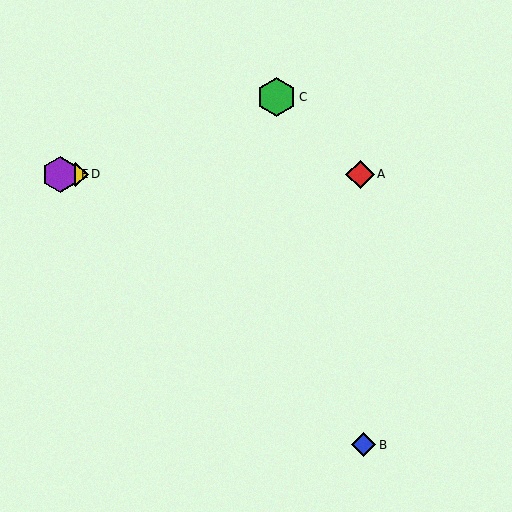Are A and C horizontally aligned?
No, A is at y≈174 and C is at y≈97.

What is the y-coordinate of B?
Object B is at y≈445.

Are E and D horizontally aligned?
Yes, both are at y≈174.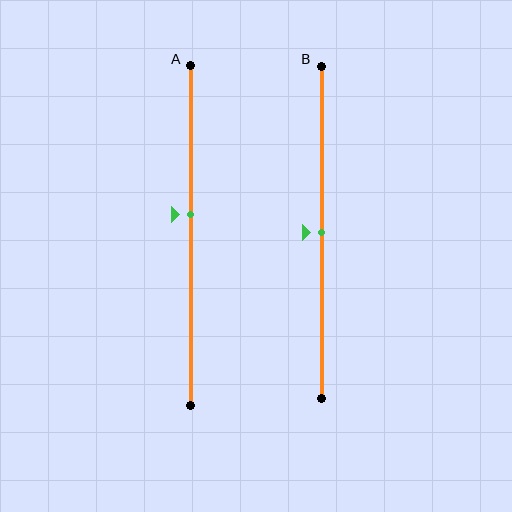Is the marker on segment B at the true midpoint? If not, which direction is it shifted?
Yes, the marker on segment B is at the true midpoint.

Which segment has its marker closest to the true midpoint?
Segment B has its marker closest to the true midpoint.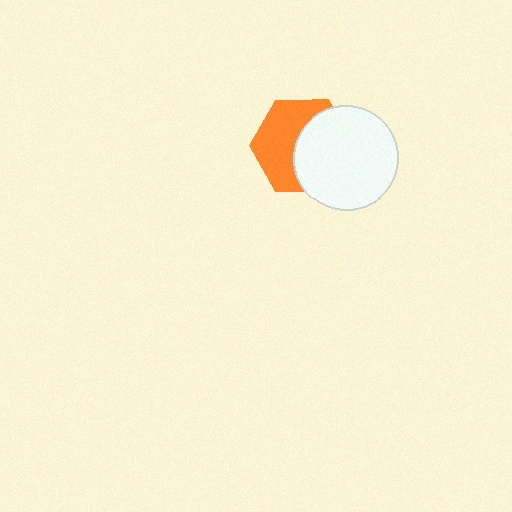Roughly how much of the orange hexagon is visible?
About half of it is visible (roughly 52%).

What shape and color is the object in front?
The object in front is a white circle.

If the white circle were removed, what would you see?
You would see the complete orange hexagon.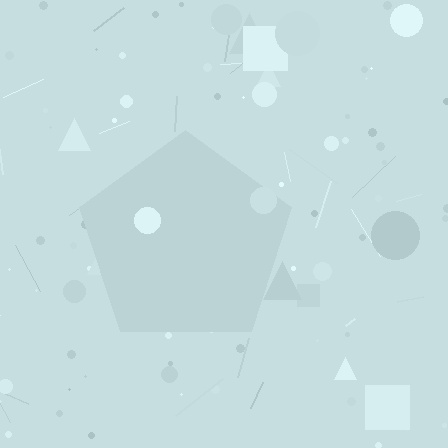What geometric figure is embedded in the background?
A pentagon is embedded in the background.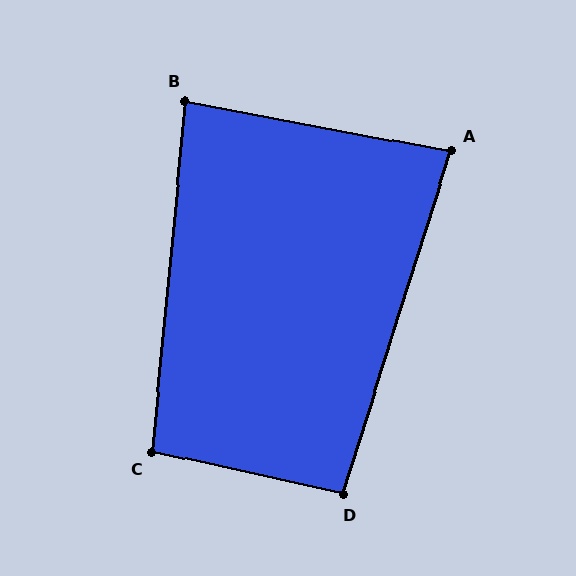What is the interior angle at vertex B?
Approximately 85 degrees (acute).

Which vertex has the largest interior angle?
C, at approximately 97 degrees.